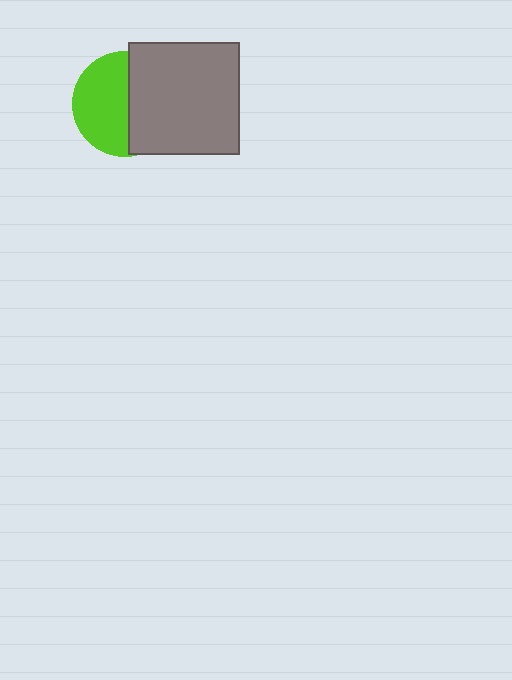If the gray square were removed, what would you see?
You would see the complete lime circle.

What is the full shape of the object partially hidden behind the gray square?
The partially hidden object is a lime circle.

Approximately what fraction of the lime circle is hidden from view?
Roughly 47% of the lime circle is hidden behind the gray square.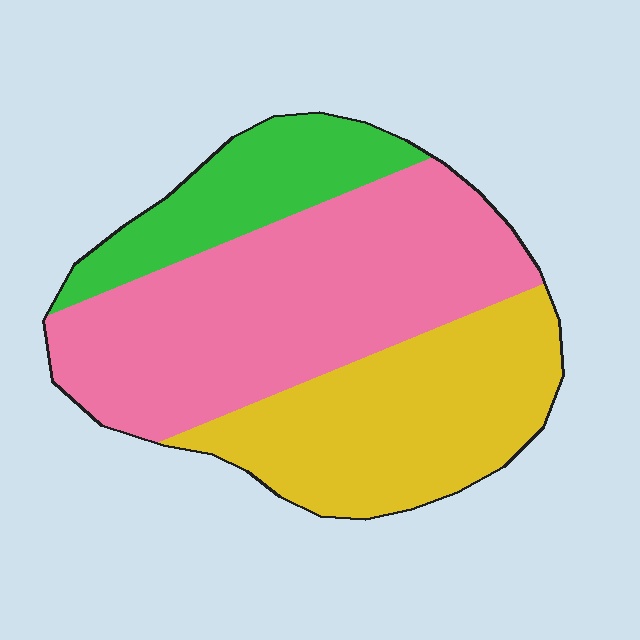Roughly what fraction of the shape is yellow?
Yellow covers around 35% of the shape.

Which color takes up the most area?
Pink, at roughly 50%.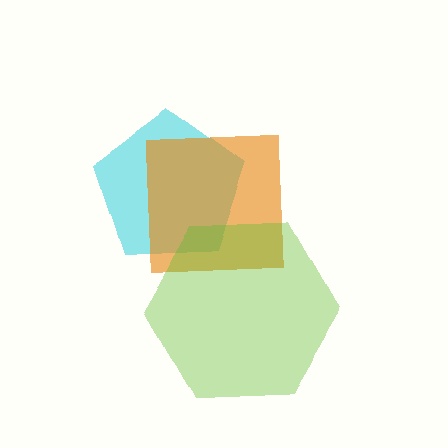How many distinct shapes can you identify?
There are 3 distinct shapes: a cyan pentagon, an orange square, a lime hexagon.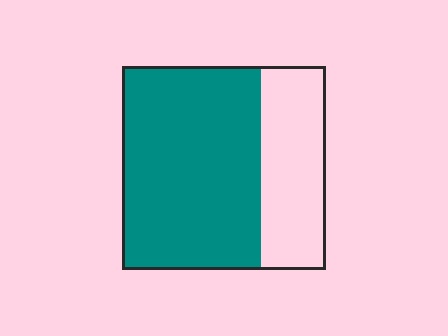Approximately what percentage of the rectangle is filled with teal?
Approximately 70%.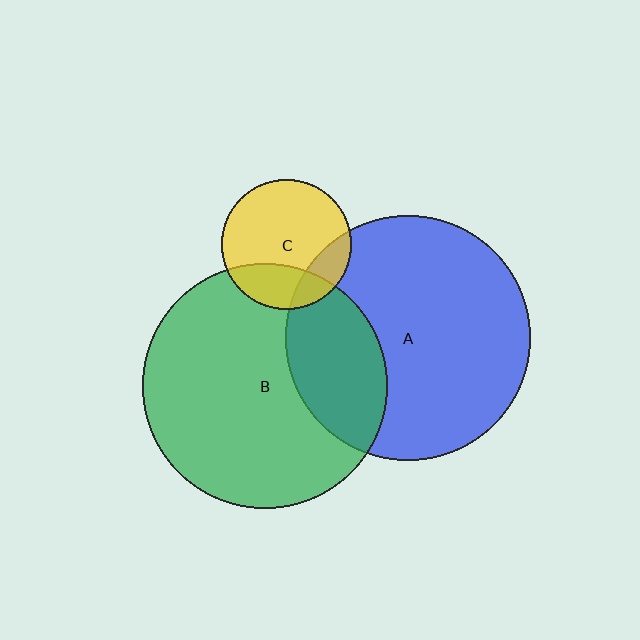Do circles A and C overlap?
Yes.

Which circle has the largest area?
Circle A (blue).